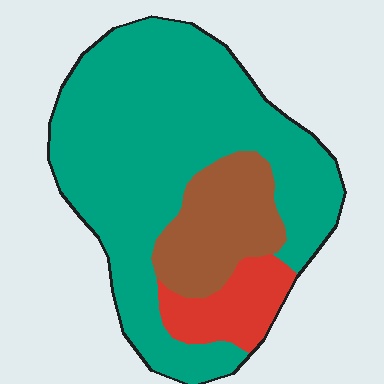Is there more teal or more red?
Teal.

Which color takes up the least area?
Red, at roughly 10%.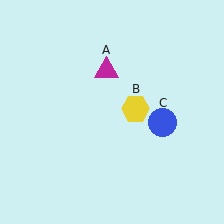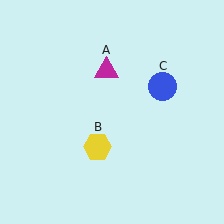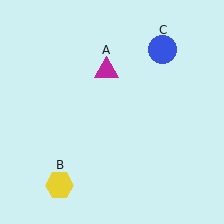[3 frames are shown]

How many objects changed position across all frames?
2 objects changed position: yellow hexagon (object B), blue circle (object C).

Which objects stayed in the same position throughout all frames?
Magenta triangle (object A) remained stationary.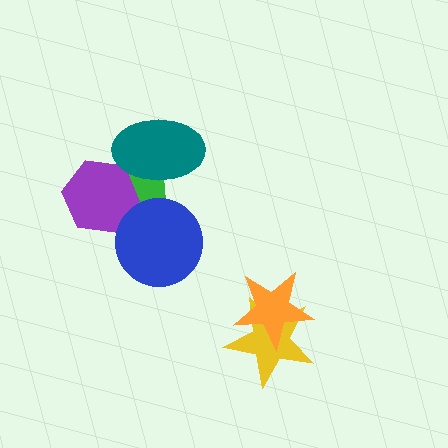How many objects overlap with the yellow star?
1 object overlaps with the yellow star.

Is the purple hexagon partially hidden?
Yes, it is partially covered by another shape.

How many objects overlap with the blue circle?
1 object overlaps with the blue circle.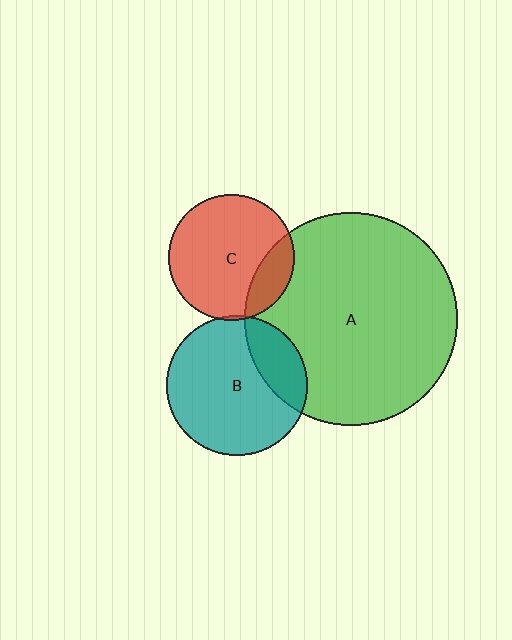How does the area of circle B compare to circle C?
Approximately 1.2 times.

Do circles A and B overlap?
Yes.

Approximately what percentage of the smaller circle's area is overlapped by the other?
Approximately 20%.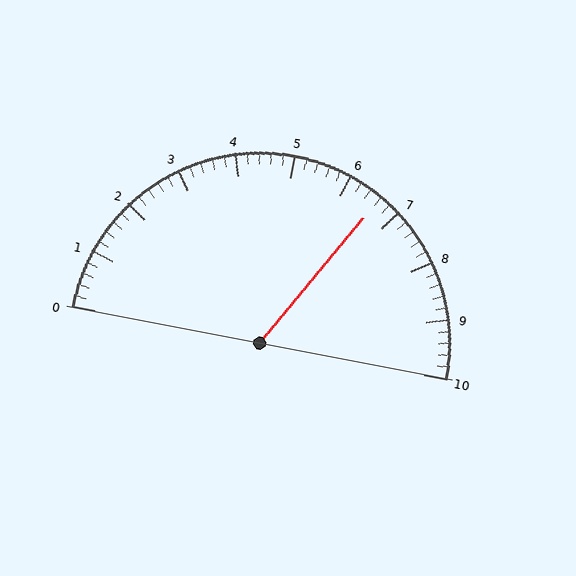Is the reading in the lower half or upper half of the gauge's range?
The reading is in the upper half of the range (0 to 10).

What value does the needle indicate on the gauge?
The needle indicates approximately 6.6.